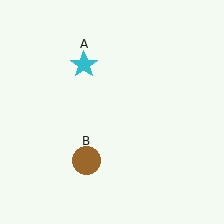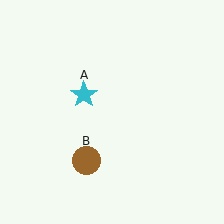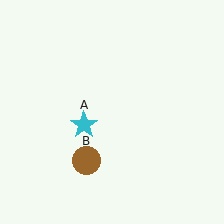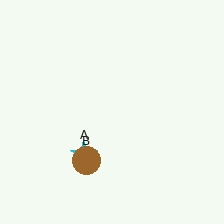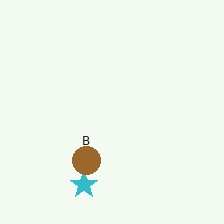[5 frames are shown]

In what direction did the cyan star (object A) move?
The cyan star (object A) moved down.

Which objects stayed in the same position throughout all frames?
Brown circle (object B) remained stationary.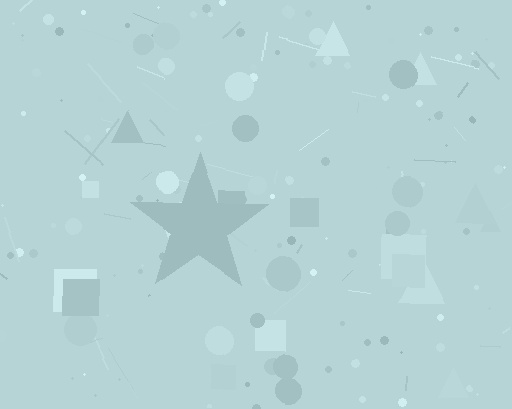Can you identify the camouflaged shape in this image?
The camouflaged shape is a star.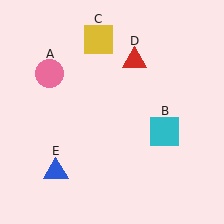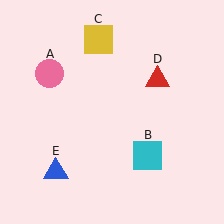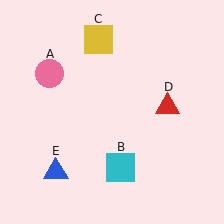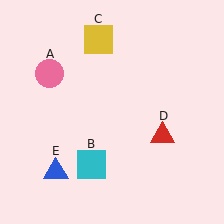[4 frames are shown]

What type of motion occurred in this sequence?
The cyan square (object B), red triangle (object D) rotated clockwise around the center of the scene.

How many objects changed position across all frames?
2 objects changed position: cyan square (object B), red triangle (object D).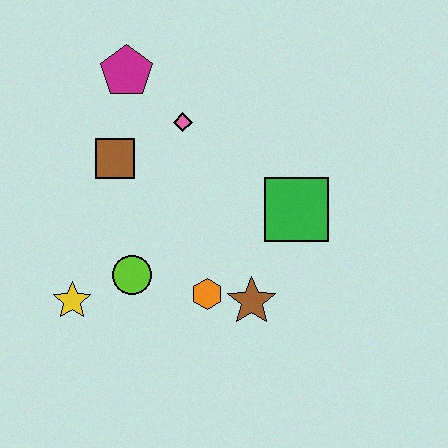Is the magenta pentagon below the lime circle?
No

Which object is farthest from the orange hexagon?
The magenta pentagon is farthest from the orange hexagon.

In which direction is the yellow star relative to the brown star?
The yellow star is to the left of the brown star.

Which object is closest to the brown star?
The orange hexagon is closest to the brown star.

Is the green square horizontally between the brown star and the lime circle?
No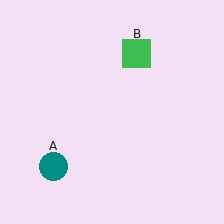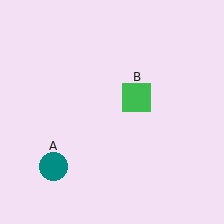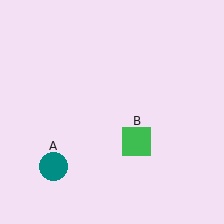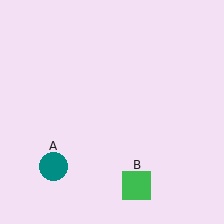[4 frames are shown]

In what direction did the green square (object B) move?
The green square (object B) moved down.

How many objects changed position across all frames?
1 object changed position: green square (object B).